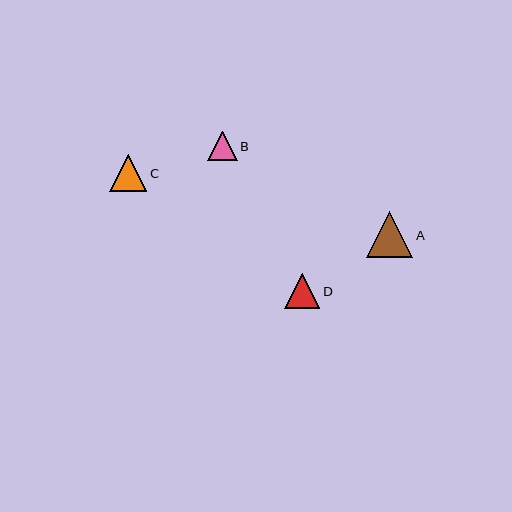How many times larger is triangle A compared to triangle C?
Triangle A is approximately 1.2 times the size of triangle C.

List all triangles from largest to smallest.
From largest to smallest: A, C, D, B.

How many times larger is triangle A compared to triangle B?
Triangle A is approximately 1.6 times the size of triangle B.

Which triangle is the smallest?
Triangle B is the smallest with a size of approximately 30 pixels.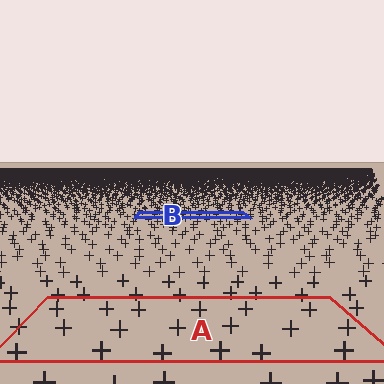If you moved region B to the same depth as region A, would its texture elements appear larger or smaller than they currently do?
They would appear larger. At a closer depth, the same texture elements are projected at a bigger on-screen size.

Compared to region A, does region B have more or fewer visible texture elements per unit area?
Region B has more texture elements per unit area — they are packed more densely because it is farther away.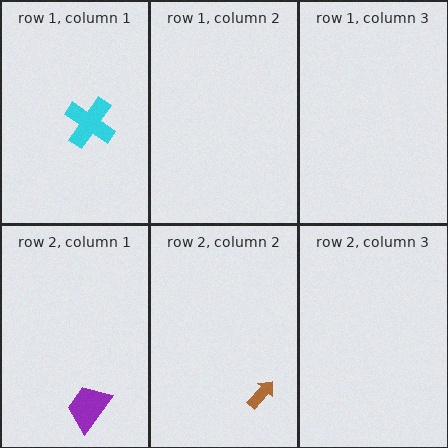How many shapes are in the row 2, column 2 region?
1.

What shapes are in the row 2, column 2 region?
The brown arrow.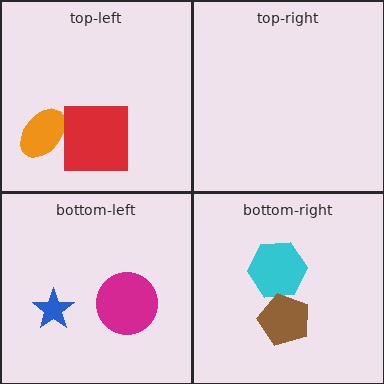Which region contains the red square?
The top-left region.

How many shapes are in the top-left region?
2.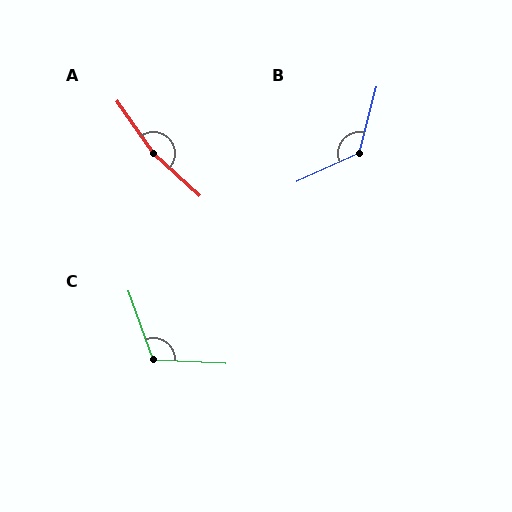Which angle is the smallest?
C, at approximately 113 degrees.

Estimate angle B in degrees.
Approximately 129 degrees.